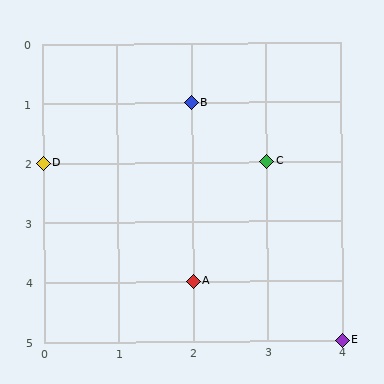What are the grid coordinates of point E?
Point E is at grid coordinates (4, 5).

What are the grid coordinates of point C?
Point C is at grid coordinates (3, 2).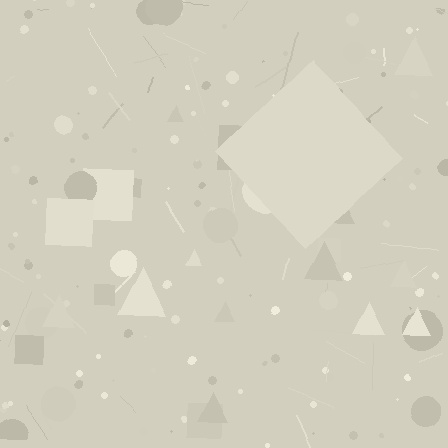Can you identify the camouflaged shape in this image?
The camouflaged shape is a diamond.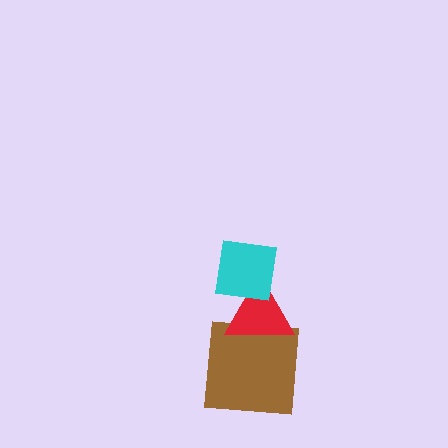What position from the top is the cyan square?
The cyan square is 1st from the top.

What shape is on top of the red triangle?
The cyan square is on top of the red triangle.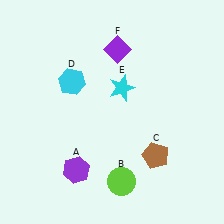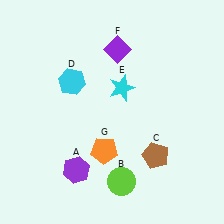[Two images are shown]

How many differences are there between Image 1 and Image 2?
There is 1 difference between the two images.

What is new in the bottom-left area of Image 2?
An orange pentagon (G) was added in the bottom-left area of Image 2.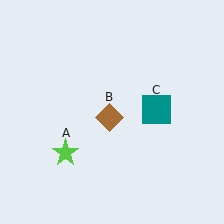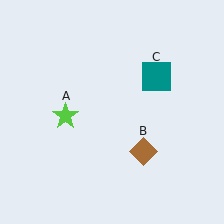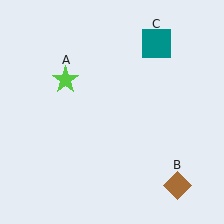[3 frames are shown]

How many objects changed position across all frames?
3 objects changed position: lime star (object A), brown diamond (object B), teal square (object C).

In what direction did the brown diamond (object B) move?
The brown diamond (object B) moved down and to the right.